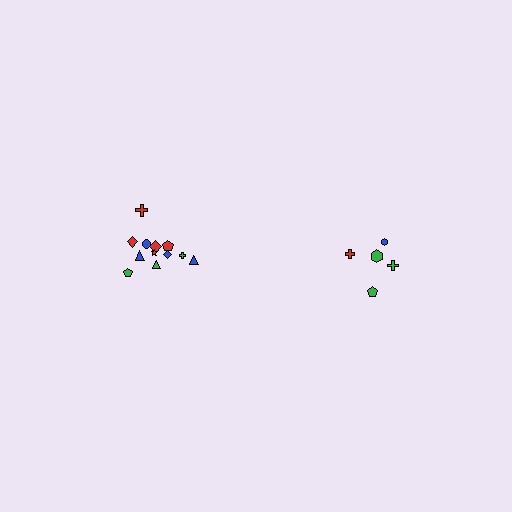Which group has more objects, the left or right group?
The left group.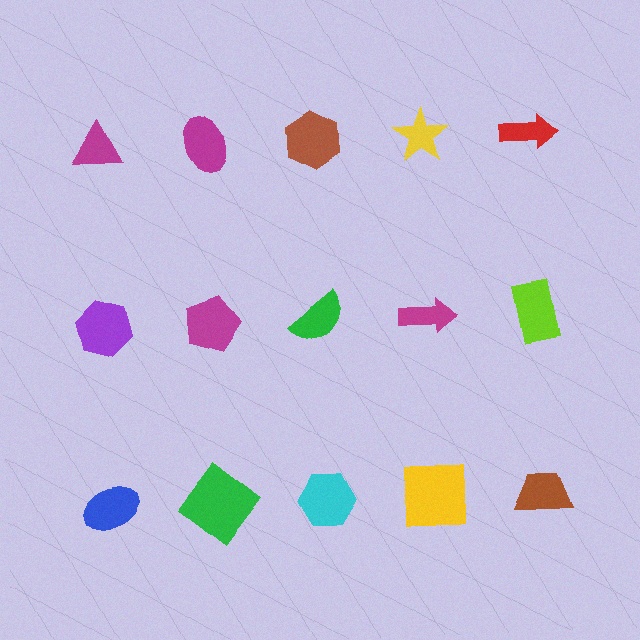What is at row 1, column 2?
A magenta ellipse.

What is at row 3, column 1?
A blue ellipse.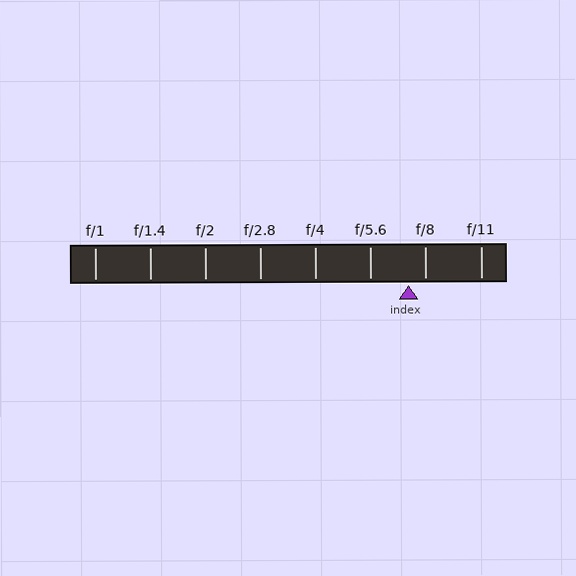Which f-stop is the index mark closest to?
The index mark is closest to f/8.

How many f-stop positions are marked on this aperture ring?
There are 8 f-stop positions marked.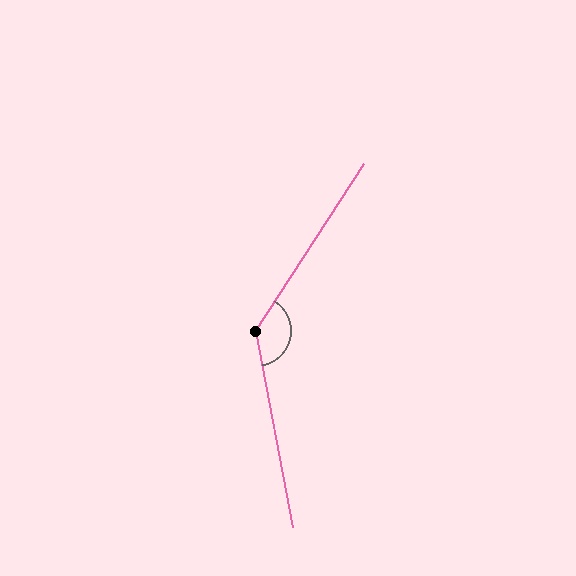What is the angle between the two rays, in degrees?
Approximately 136 degrees.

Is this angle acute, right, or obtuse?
It is obtuse.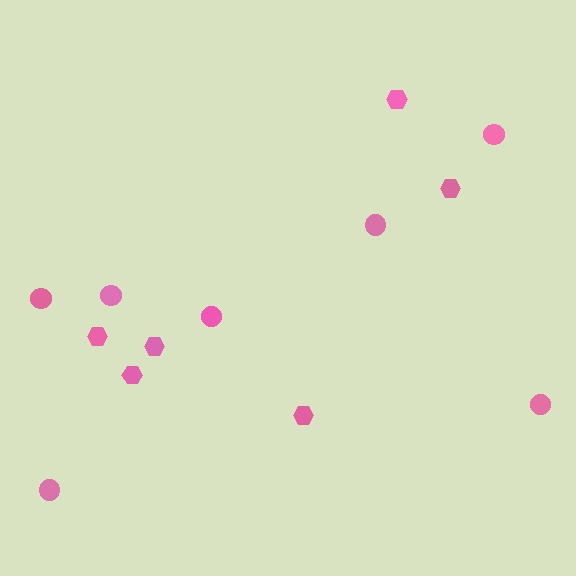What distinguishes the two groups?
There are 2 groups: one group of hexagons (6) and one group of circles (7).